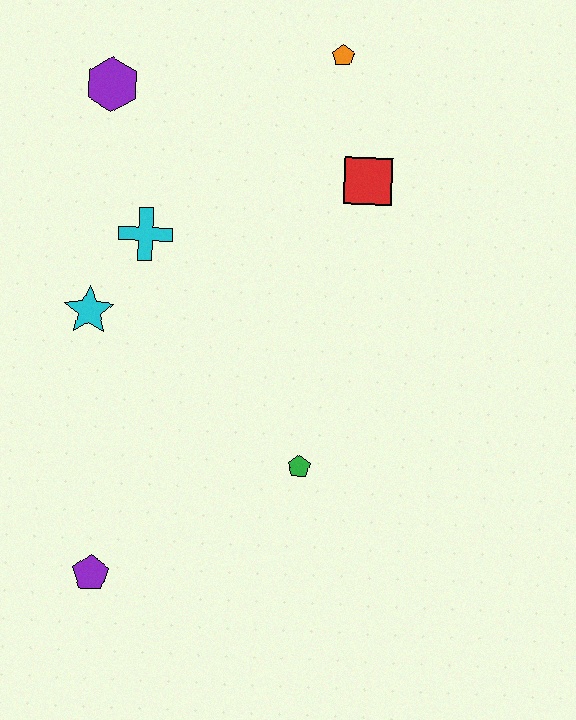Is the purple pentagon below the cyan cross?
Yes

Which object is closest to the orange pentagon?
The red square is closest to the orange pentagon.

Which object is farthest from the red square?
The purple pentagon is farthest from the red square.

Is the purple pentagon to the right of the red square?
No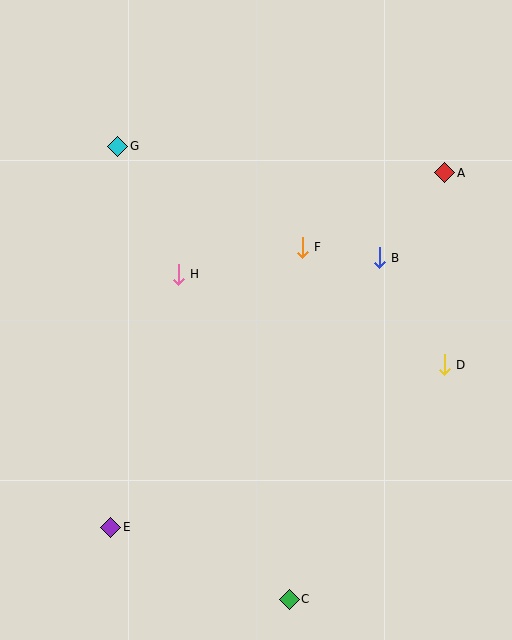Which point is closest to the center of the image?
Point F at (302, 247) is closest to the center.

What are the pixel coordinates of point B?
Point B is at (379, 258).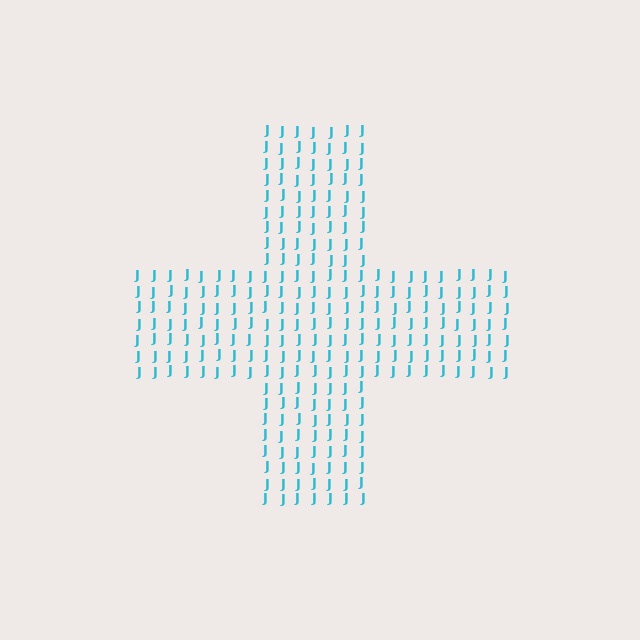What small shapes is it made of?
It is made of small letter J's.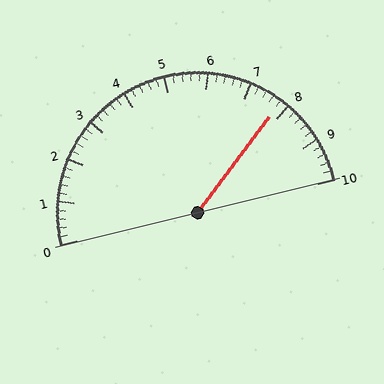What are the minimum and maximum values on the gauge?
The gauge ranges from 0 to 10.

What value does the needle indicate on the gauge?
The needle indicates approximately 7.8.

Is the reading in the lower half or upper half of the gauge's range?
The reading is in the upper half of the range (0 to 10).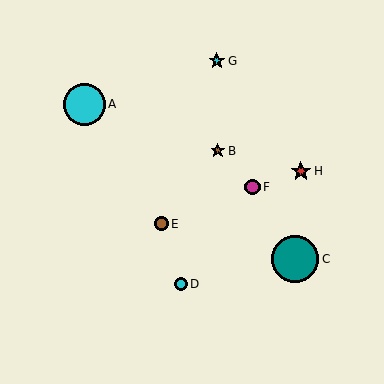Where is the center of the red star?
The center of the red star is at (301, 171).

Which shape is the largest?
The teal circle (labeled C) is the largest.